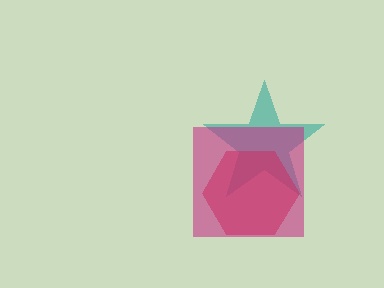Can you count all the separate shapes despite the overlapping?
Yes, there are 3 separate shapes.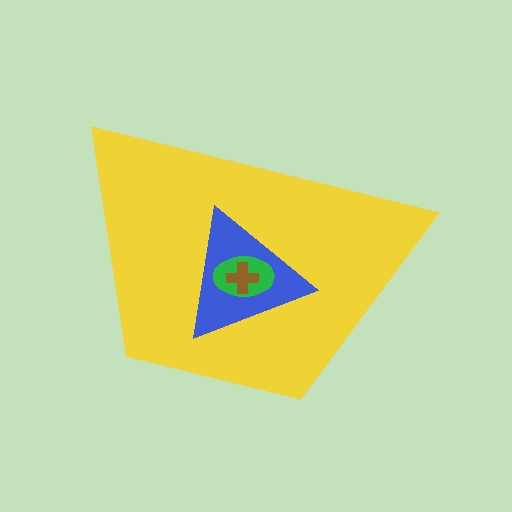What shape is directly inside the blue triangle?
The green ellipse.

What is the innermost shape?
The brown cross.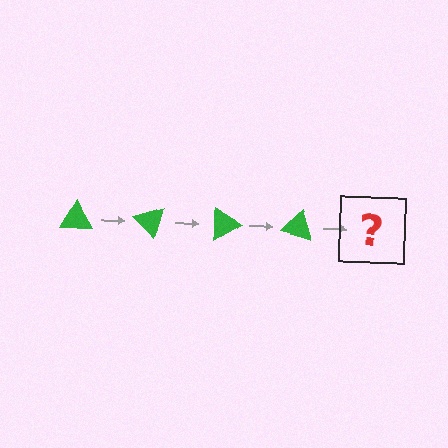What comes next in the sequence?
The next element should be a green triangle rotated 180 degrees.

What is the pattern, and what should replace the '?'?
The pattern is that the triangle rotates 45 degrees each step. The '?' should be a green triangle rotated 180 degrees.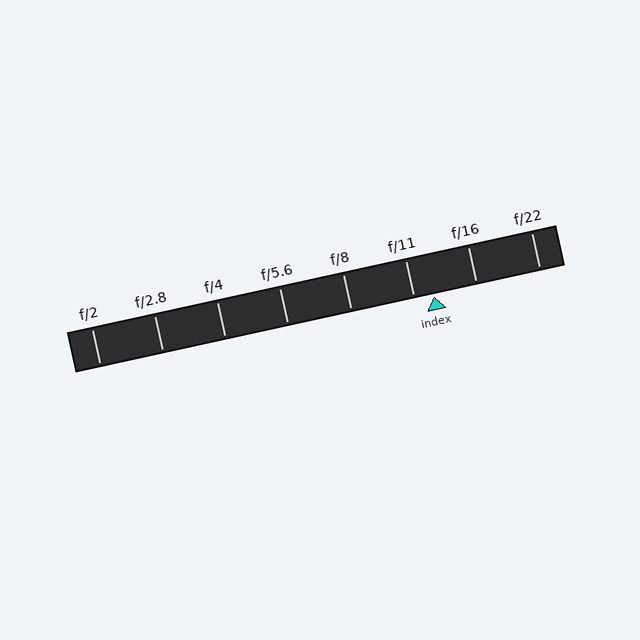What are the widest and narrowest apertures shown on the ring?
The widest aperture shown is f/2 and the narrowest is f/22.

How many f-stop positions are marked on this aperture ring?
There are 8 f-stop positions marked.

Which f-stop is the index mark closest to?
The index mark is closest to f/11.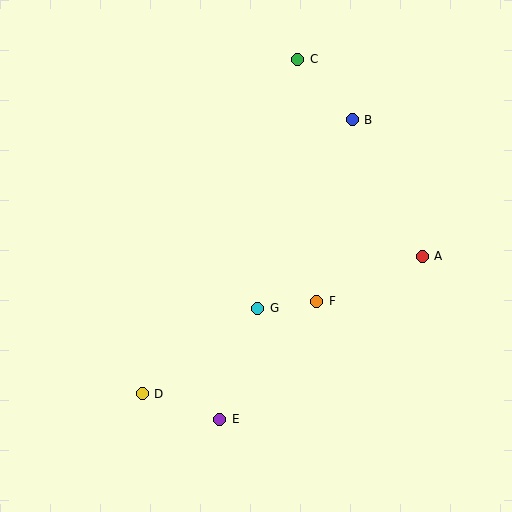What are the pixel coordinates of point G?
Point G is at (258, 308).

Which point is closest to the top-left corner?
Point C is closest to the top-left corner.